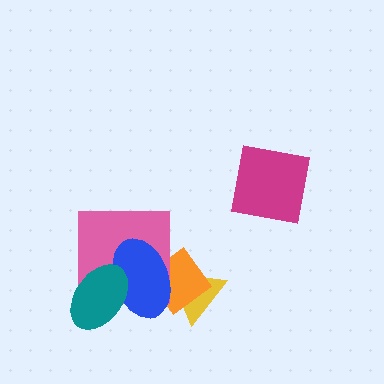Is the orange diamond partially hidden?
Yes, it is partially covered by another shape.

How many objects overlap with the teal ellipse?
2 objects overlap with the teal ellipse.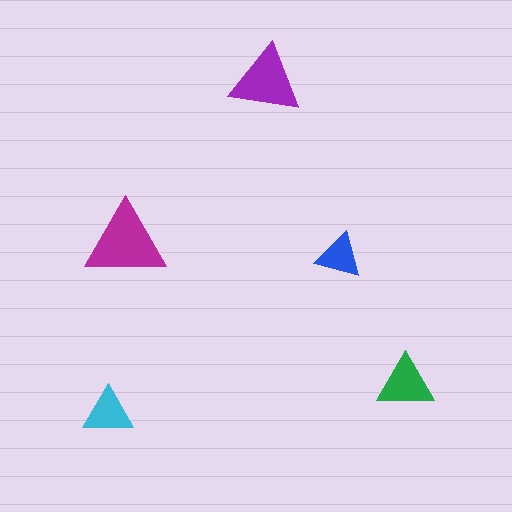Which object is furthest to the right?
The green triangle is rightmost.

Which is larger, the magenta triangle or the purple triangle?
The magenta one.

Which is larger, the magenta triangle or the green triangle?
The magenta one.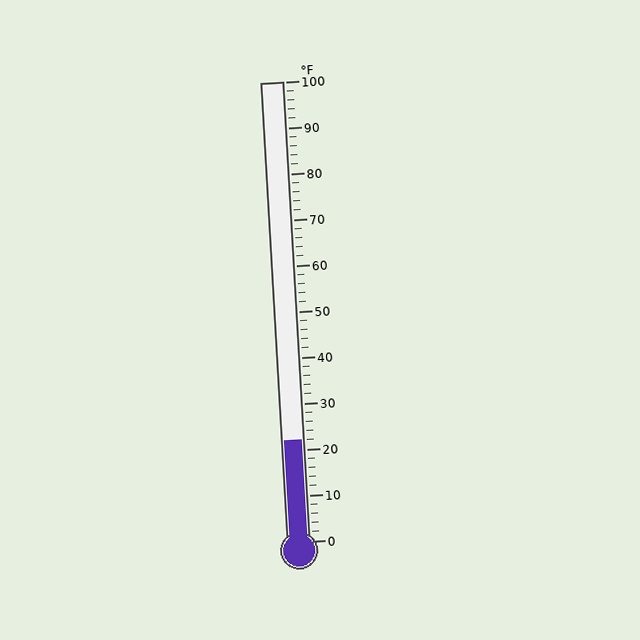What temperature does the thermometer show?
The thermometer shows approximately 22°F.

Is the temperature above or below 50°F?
The temperature is below 50°F.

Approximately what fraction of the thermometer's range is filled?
The thermometer is filled to approximately 20% of its range.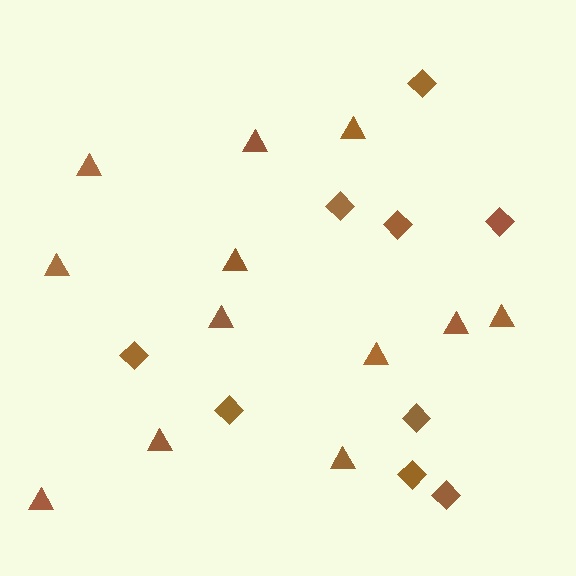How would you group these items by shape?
There are 2 groups: one group of diamonds (9) and one group of triangles (12).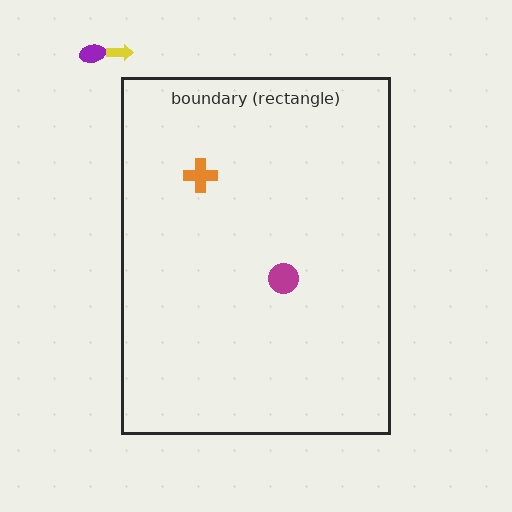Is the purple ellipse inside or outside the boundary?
Outside.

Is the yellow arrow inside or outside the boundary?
Outside.